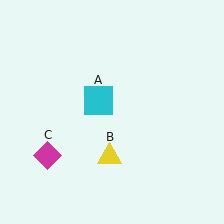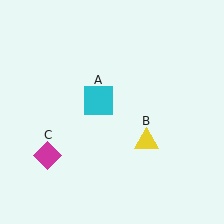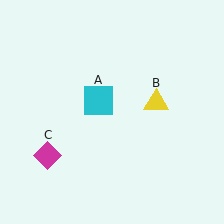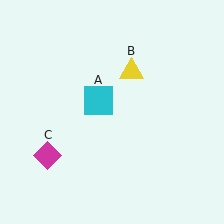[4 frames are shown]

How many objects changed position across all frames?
1 object changed position: yellow triangle (object B).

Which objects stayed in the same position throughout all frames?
Cyan square (object A) and magenta diamond (object C) remained stationary.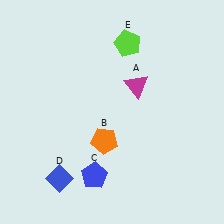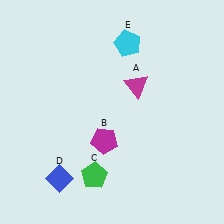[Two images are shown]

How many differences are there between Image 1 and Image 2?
There are 3 differences between the two images.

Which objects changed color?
B changed from orange to magenta. C changed from blue to green. E changed from lime to cyan.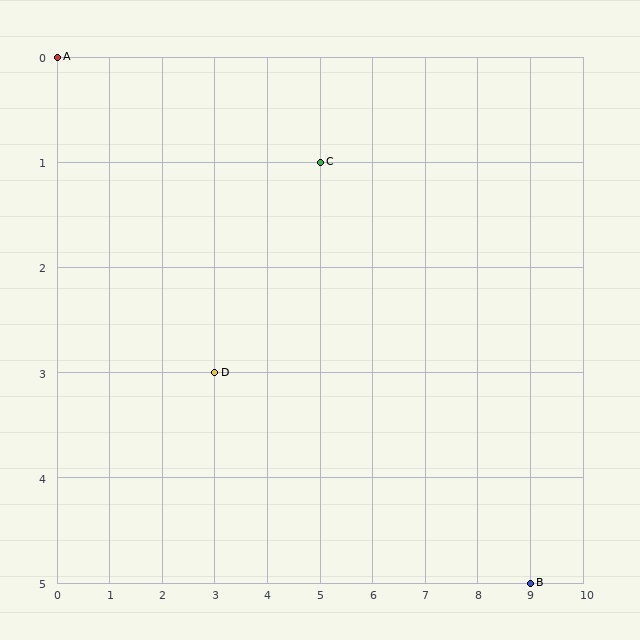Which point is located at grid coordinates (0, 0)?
Point A is at (0, 0).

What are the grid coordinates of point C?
Point C is at grid coordinates (5, 1).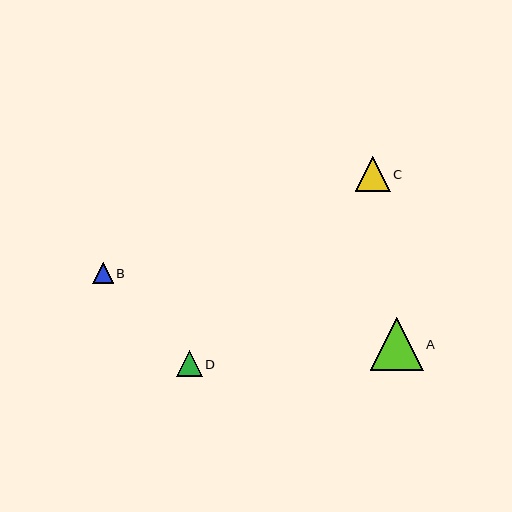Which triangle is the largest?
Triangle A is the largest with a size of approximately 52 pixels.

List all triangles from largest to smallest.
From largest to smallest: A, C, D, B.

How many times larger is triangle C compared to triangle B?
Triangle C is approximately 1.7 times the size of triangle B.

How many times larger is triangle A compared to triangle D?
Triangle A is approximately 2.1 times the size of triangle D.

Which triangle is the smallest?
Triangle B is the smallest with a size of approximately 21 pixels.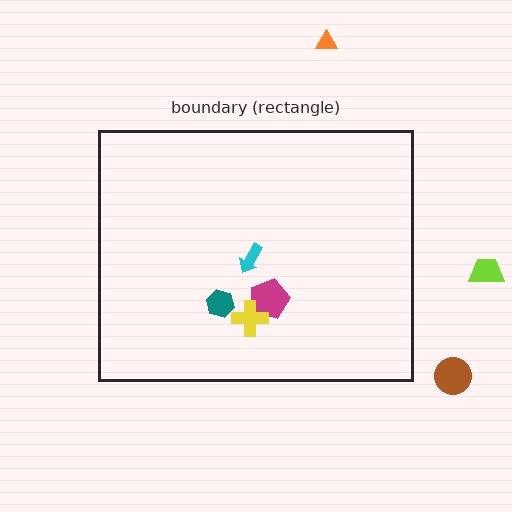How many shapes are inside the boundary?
4 inside, 3 outside.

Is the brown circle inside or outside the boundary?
Outside.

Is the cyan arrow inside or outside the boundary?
Inside.